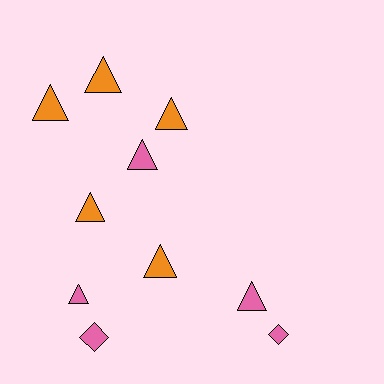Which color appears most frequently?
Pink, with 5 objects.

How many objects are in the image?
There are 10 objects.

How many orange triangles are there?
There are 5 orange triangles.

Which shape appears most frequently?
Triangle, with 8 objects.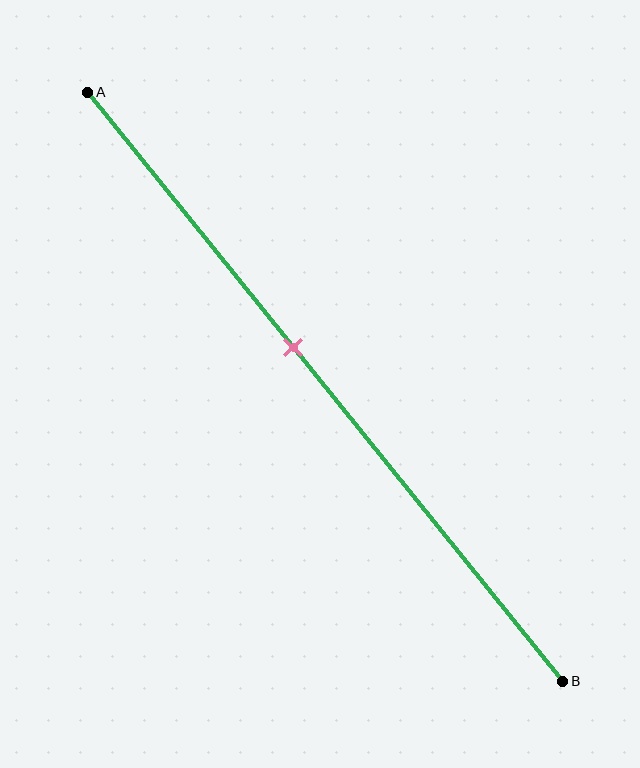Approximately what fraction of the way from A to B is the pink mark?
The pink mark is approximately 45% of the way from A to B.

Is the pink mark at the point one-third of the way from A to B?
No, the mark is at about 45% from A, not at the 33% one-third point.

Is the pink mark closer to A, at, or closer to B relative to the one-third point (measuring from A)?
The pink mark is closer to point B than the one-third point of segment AB.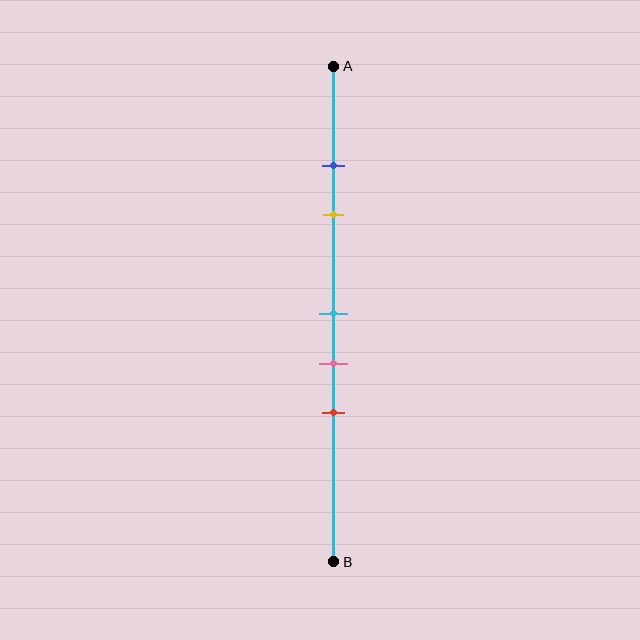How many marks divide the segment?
There are 5 marks dividing the segment.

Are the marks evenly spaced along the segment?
No, the marks are not evenly spaced.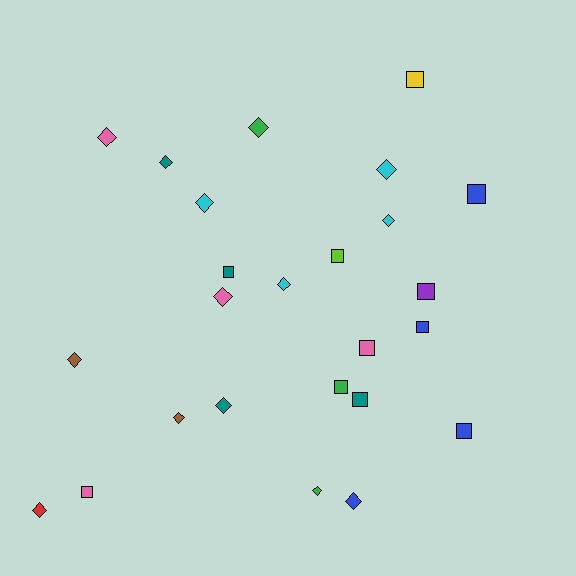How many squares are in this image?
There are 11 squares.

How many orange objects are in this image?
There are no orange objects.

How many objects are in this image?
There are 25 objects.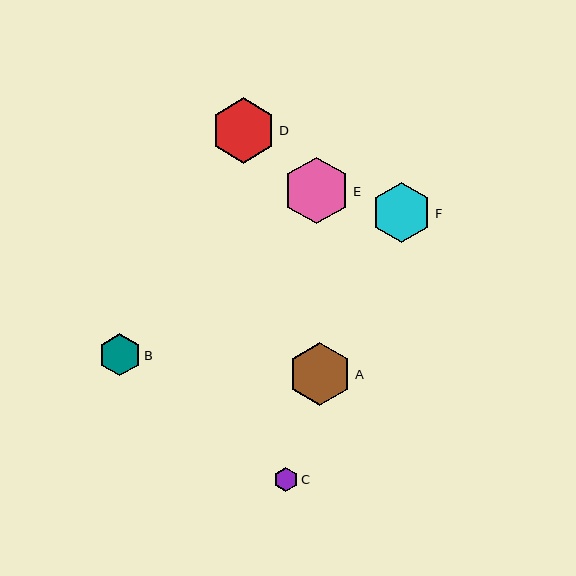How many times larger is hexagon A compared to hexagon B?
Hexagon A is approximately 1.5 times the size of hexagon B.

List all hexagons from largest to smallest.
From largest to smallest: E, D, A, F, B, C.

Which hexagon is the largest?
Hexagon E is the largest with a size of approximately 66 pixels.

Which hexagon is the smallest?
Hexagon C is the smallest with a size of approximately 24 pixels.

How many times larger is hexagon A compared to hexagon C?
Hexagon A is approximately 2.7 times the size of hexagon C.